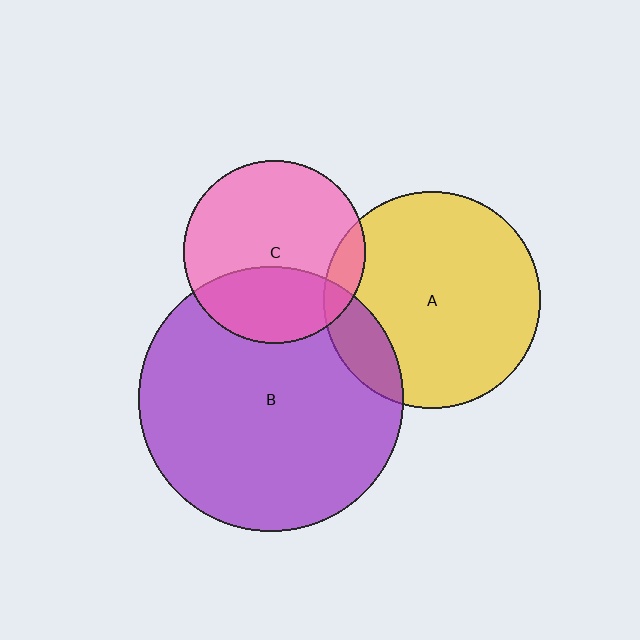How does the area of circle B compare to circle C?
Approximately 2.1 times.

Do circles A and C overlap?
Yes.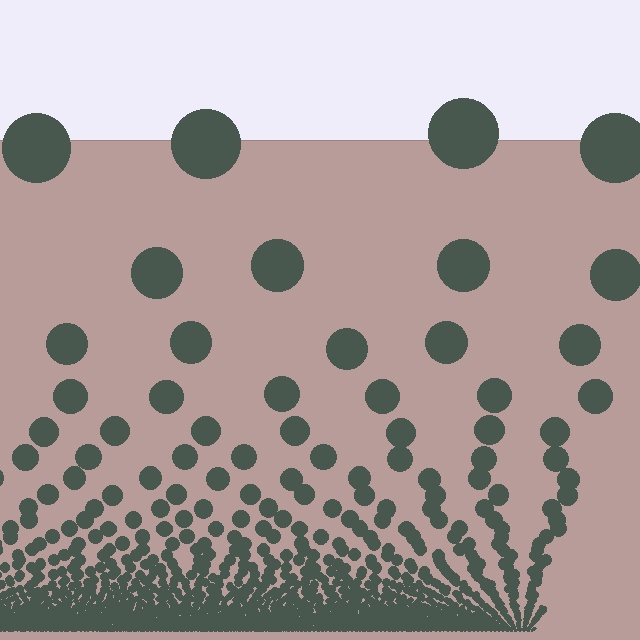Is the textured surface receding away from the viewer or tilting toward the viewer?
The surface appears to tilt toward the viewer. Texture elements get larger and sparser toward the top.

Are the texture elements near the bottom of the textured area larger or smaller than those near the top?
Smaller. The gradient is inverted — elements near the bottom are smaller and denser.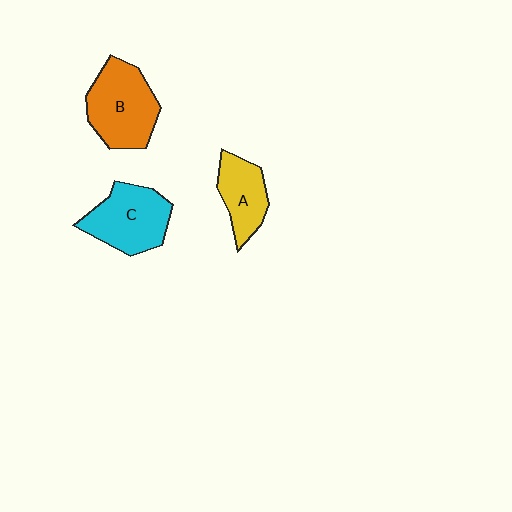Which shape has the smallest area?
Shape A (yellow).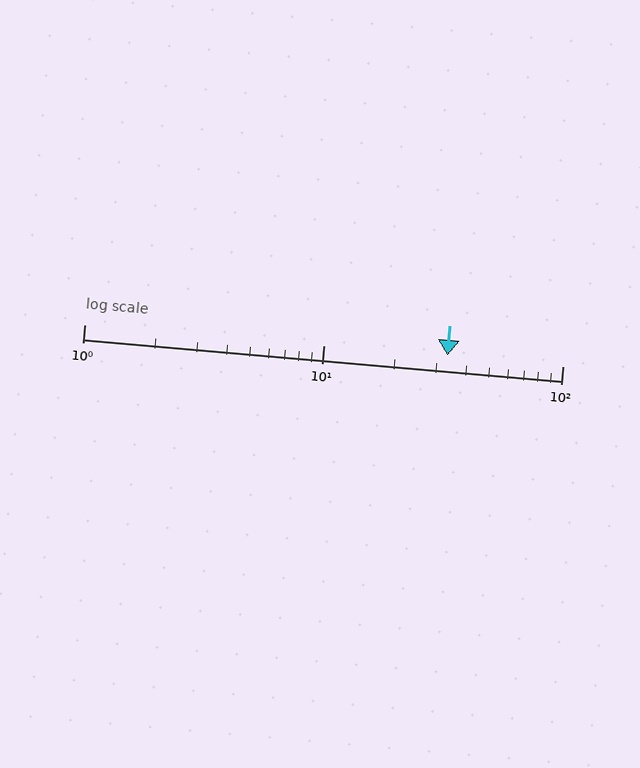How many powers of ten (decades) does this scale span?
The scale spans 2 decades, from 1 to 100.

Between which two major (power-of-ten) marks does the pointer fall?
The pointer is between 10 and 100.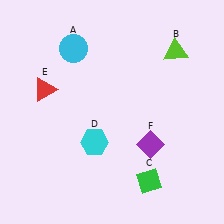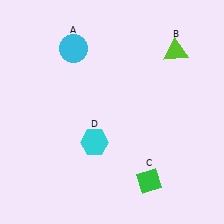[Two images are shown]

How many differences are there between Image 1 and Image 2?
There are 2 differences between the two images.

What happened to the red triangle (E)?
The red triangle (E) was removed in Image 2. It was in the top-left area of Image 1.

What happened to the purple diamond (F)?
The purple diamond (F) was removed in Image 2. It was in the bottom-right area of Image 1.